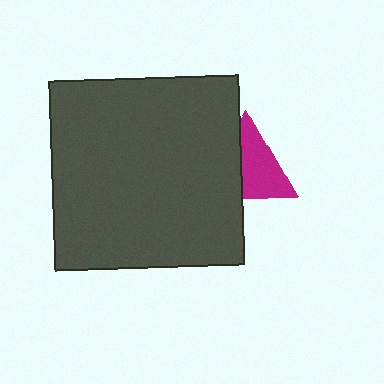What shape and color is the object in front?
The object in front is a dark gray square.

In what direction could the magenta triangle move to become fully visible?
The magenta triangle could move right. That would shift it out from behind the dark gray square entirely.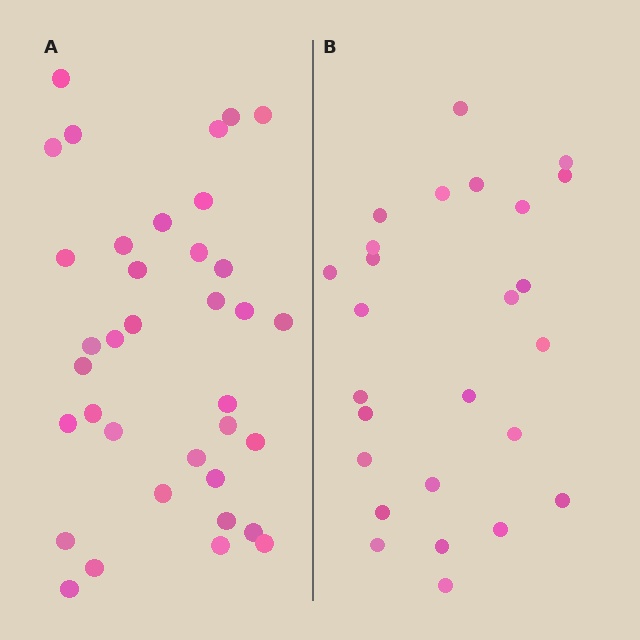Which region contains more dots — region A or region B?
Region A (the left region) has more dots.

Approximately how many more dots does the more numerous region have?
Region A has roughly 10 or so more dots than region B.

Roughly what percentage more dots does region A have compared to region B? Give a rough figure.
About 40% more.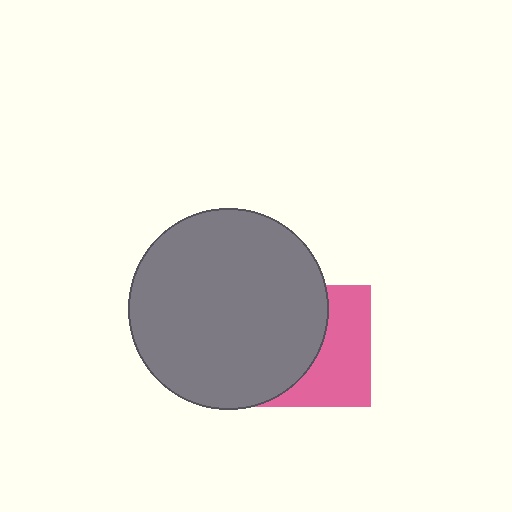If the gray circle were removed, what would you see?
You would see the complete pink square.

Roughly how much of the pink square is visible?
About half of it is visible (roughly 48%).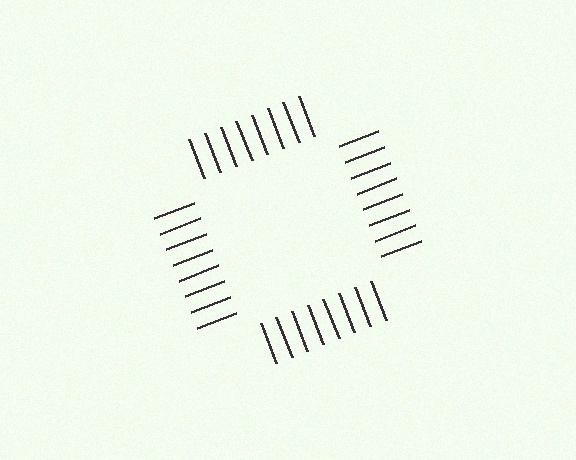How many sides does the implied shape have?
4 sides — the line-ends trace a square.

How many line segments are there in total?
32 — 8 along each of the 4 edges.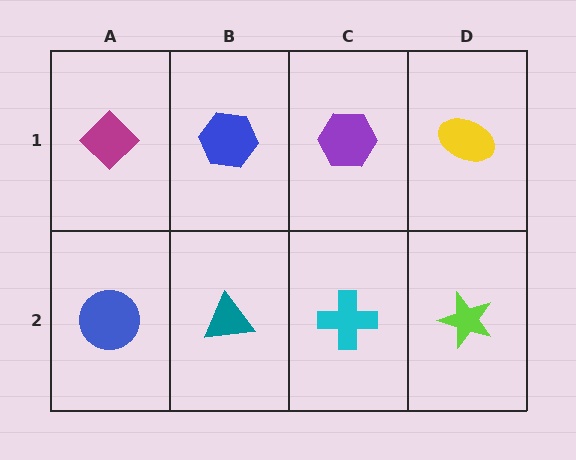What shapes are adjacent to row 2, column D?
A yellow ellipse (row 1, column D), a cyan cross (row 2, column C).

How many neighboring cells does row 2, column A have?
2.